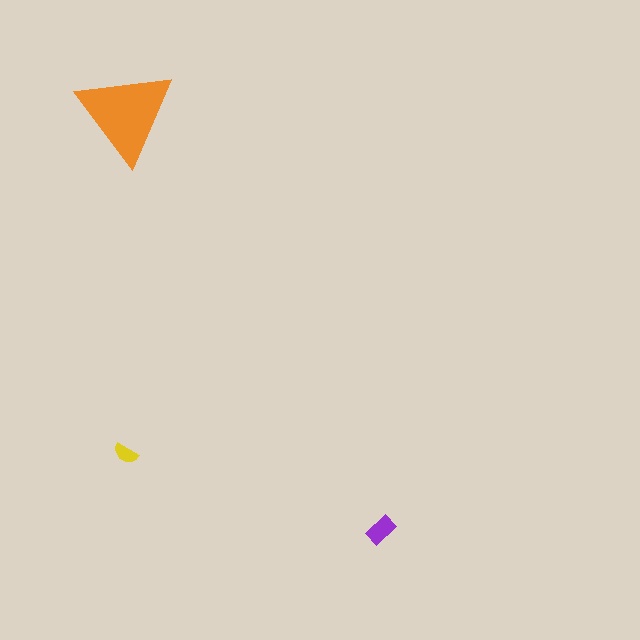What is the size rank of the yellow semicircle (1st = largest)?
3rd.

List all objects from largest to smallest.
The orange triangle, the purple rectangle, the yellow semicircle.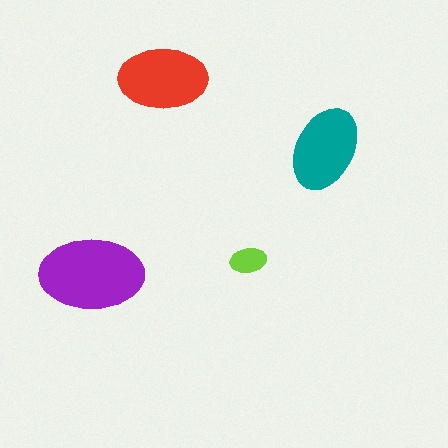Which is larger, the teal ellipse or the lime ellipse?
The teal one.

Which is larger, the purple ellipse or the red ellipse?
The purple one.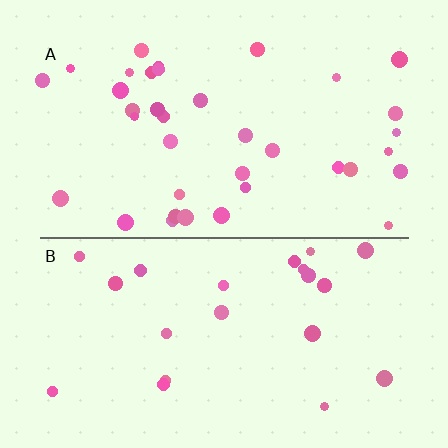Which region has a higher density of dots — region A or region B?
A (the top).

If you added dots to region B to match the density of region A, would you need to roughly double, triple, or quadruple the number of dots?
Approximately double.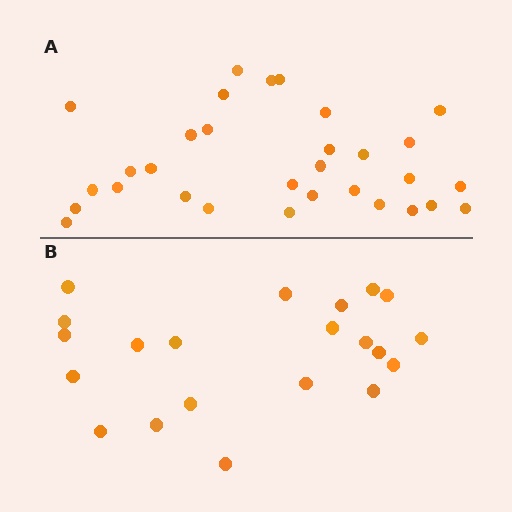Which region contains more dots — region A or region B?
Region A (the top region) has more dots.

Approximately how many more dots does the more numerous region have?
Region A has roughly 10 or so more dots than region B.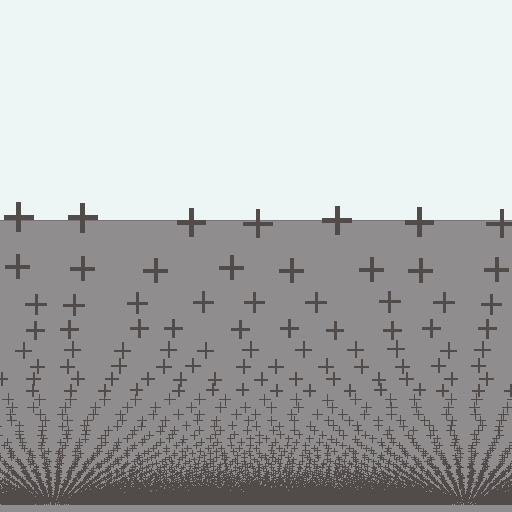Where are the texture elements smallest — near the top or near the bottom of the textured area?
Near the bottom.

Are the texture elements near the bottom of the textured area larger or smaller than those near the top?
Smaller. The gradient is inverted — elements near the bottom are smaller and denser.